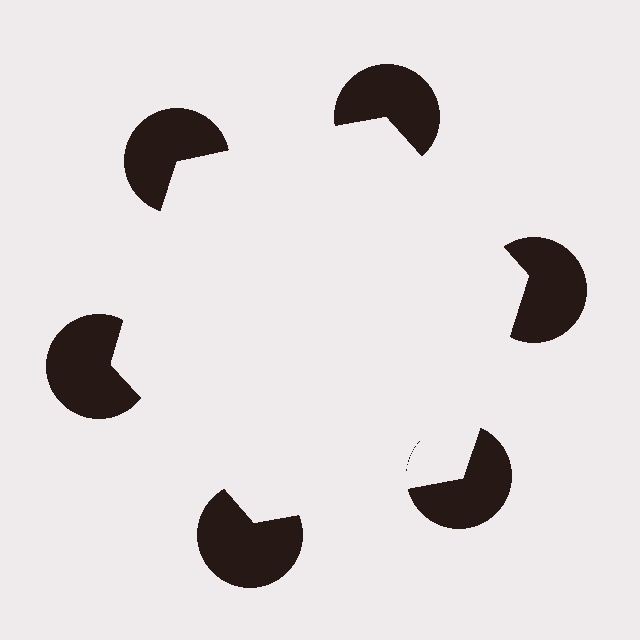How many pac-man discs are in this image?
There are 6 — one at each vertex of the illusory hexagon.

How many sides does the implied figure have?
6 sides.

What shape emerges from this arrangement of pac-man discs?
An illusory hexagon — its edges are inferred from the aligned wedge cuts in the pac-man discs, not physically drawn.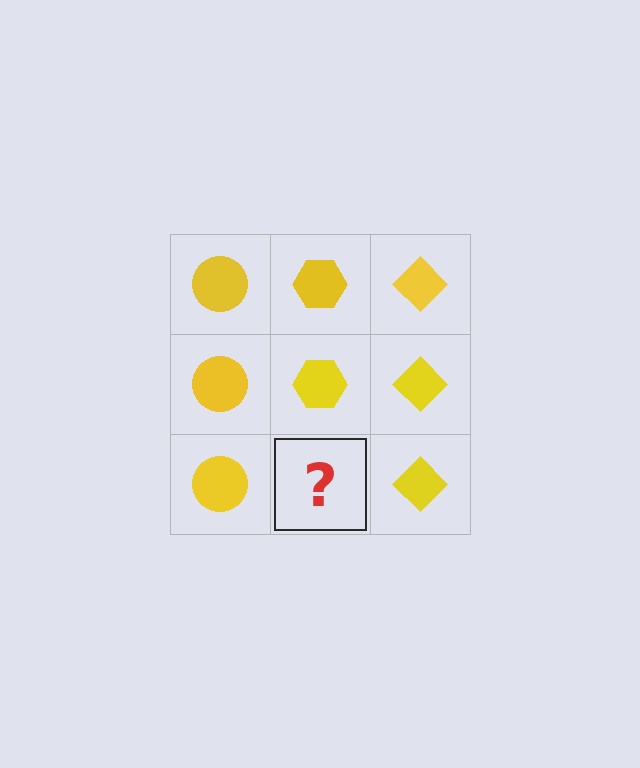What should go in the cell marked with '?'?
The missing cell should contain a yellow hexagon.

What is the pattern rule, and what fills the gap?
The rule is that each column has a consistent shape. The gap should be filled with a yellow hexagon.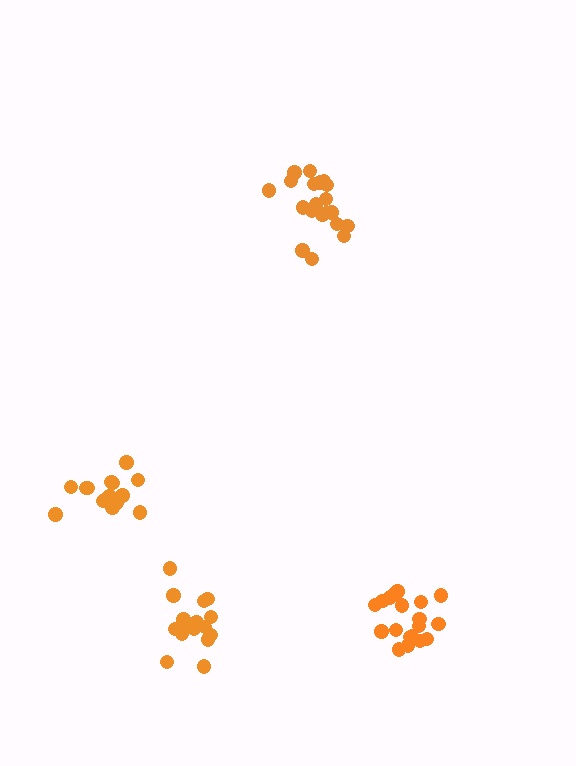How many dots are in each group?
Group 1: 20 dots, Group 2: 19 dots, Group 3: 16 dots, Group 4: 15 dots (70 total).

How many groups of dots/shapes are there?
There are 4 groups.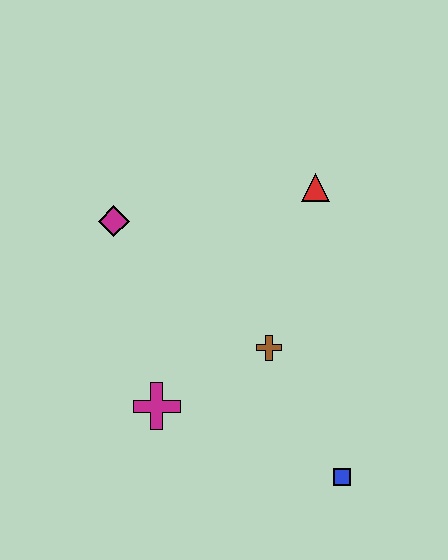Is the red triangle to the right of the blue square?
No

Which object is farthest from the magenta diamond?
The blue square is farthest from the magenta diamond.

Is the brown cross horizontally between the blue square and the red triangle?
No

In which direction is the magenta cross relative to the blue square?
The magenta cross is to the left of the blue square.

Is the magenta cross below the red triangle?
Yes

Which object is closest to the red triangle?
The brown cross is closest to the red triangle.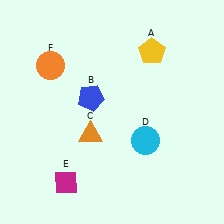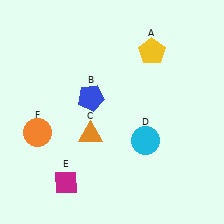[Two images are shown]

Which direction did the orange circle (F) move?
The orange circle (F) moved down.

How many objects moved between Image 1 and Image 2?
1 object moved between the two images.